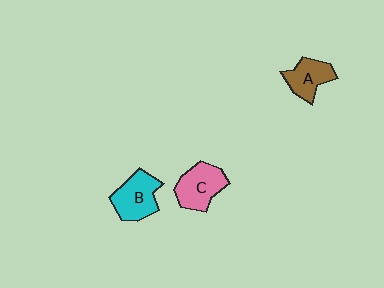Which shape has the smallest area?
Shape A (brown).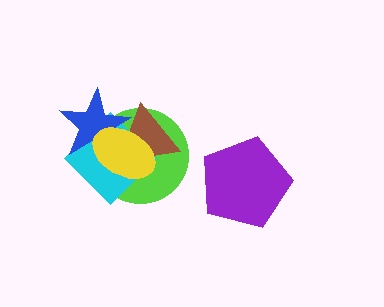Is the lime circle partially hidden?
Yes, it is partially covered by another shape.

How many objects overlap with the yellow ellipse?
4 objects overlap with the yellow ellipse.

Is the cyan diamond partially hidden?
Yes, it is partially covered by another shape.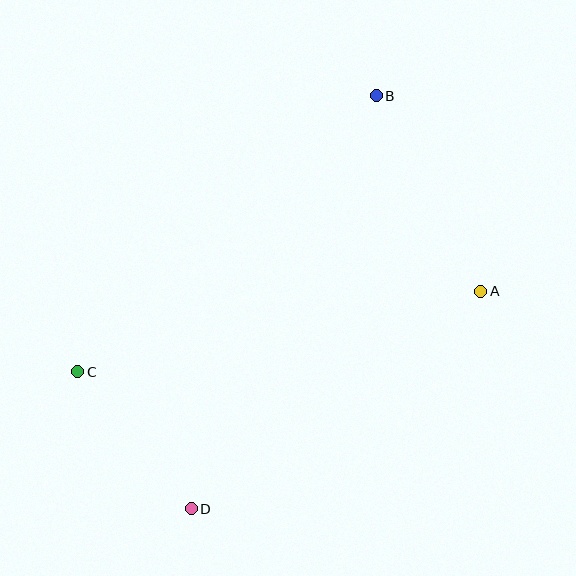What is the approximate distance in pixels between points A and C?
The distance between A and C is approximately 411 pixels.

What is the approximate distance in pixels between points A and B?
The distance between A and B is approximately 222 pixels.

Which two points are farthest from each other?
Points B and D are farthest from each other.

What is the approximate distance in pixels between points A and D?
The distance between A and D is approximately 362 pixels.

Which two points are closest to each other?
Points C and D are closest to each other.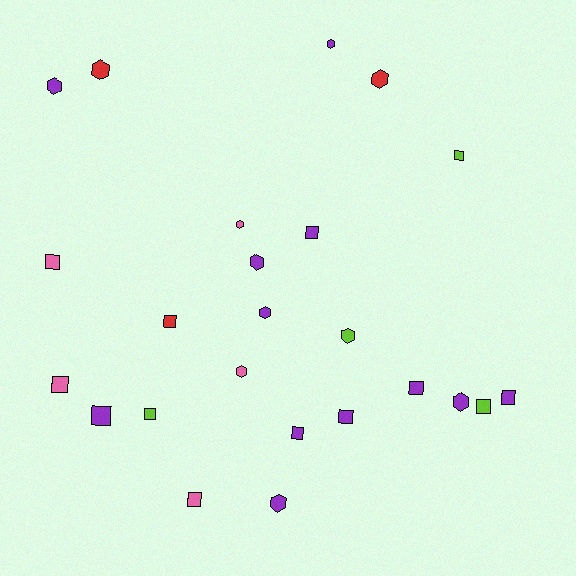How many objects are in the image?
There are 24 objects.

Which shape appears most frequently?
Square, with 13 objects.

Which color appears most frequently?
Purple, with 12 objects.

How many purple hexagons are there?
There are 6 purple hexagons.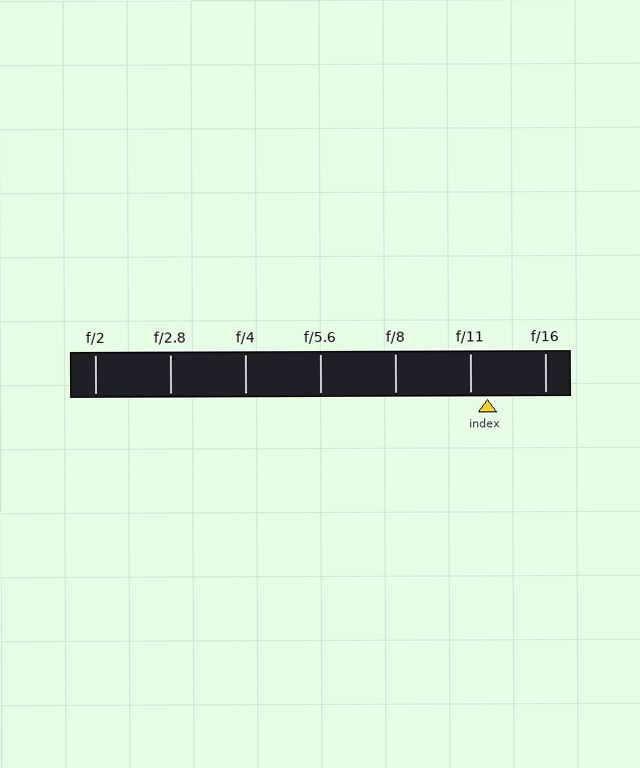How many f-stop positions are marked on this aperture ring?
There are 7 f-stop positions marked.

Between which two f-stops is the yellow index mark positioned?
The index mark is between f/11 and f/16.